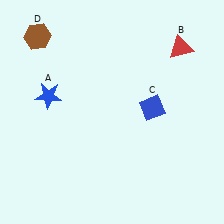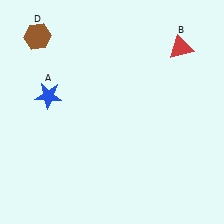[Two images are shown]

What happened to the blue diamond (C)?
The blue diamond (C) was removed in Image 2. It was in the top-right area of Image 1.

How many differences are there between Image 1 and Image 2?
There is 1 difference between the two images.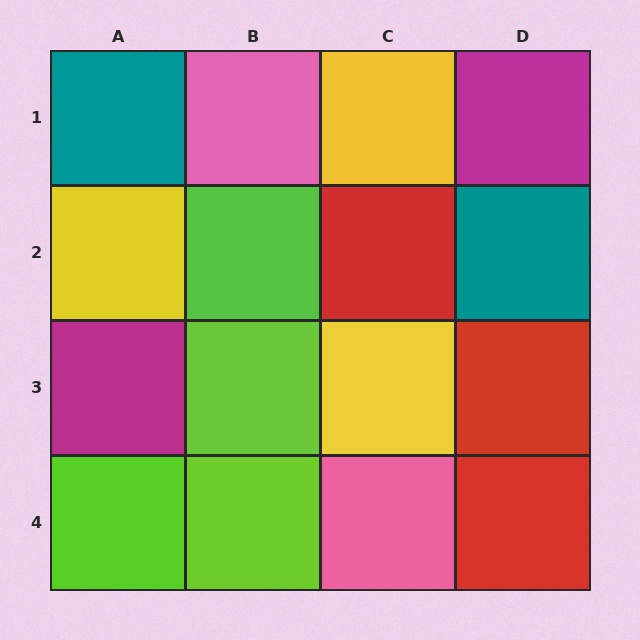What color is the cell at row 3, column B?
Lime.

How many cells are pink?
2 cells are pink.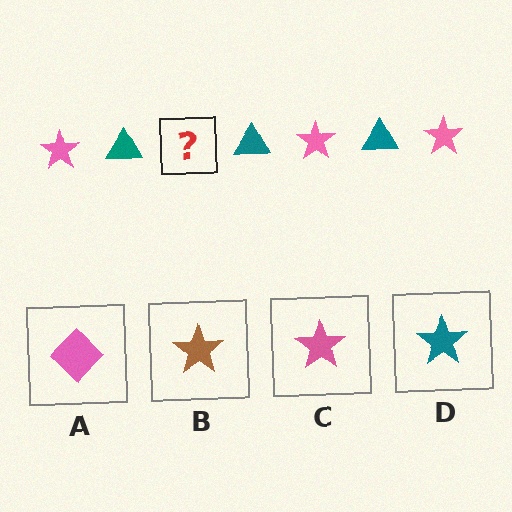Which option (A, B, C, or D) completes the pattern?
C.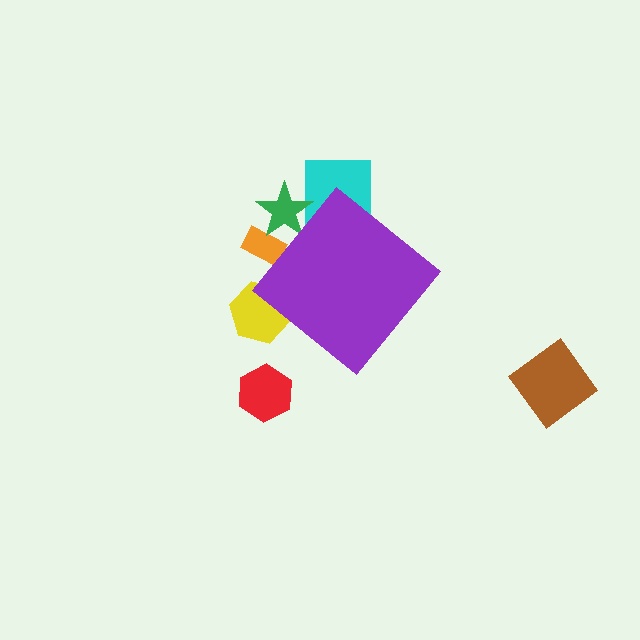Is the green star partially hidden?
Yes, the green star is partially hidden behind the purple diamond.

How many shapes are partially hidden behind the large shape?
4 shapes are partially hidden.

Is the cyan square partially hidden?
Yes, the cyan square is partially hidden behind the purple diamond.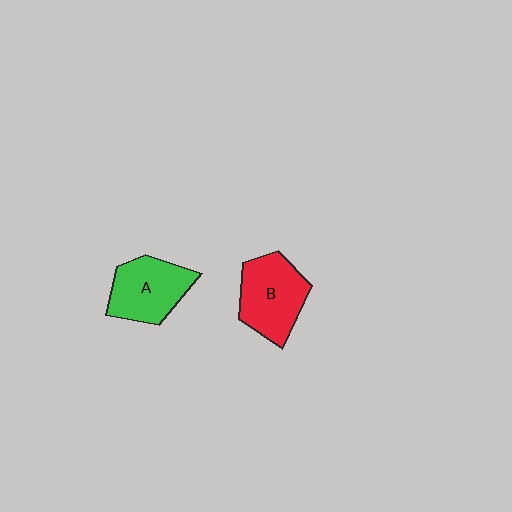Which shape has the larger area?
Shape B (red).